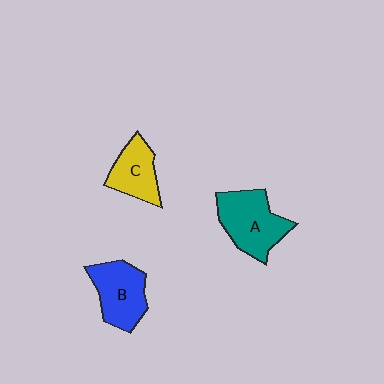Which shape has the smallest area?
Shape C (yellow).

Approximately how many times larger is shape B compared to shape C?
Approximately 1.3 times.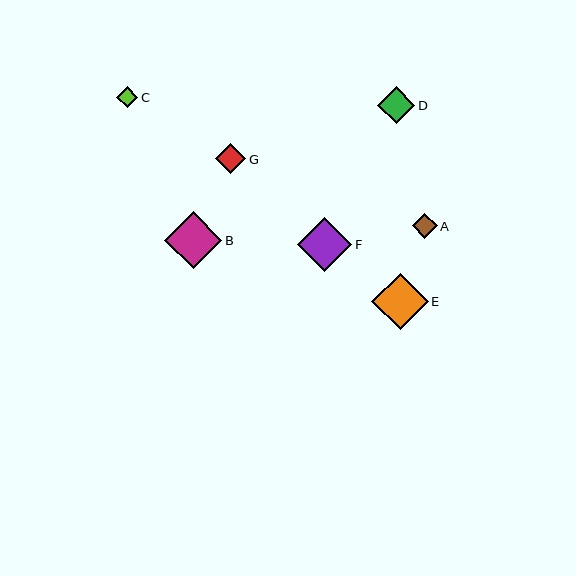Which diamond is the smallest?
Diamond C is the smallest with a size of approximately 21 pixels.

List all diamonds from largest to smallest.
From largest to smallest: B, E, F, D, G, A, C.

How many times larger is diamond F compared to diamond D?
Diamond F is approximately 1.5 times the size of diamond D.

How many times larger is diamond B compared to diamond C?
Diamond B is approximately 2.7 times the size of diamond C.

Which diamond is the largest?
Diamond B is the largest with a size of approximately 57 pixels.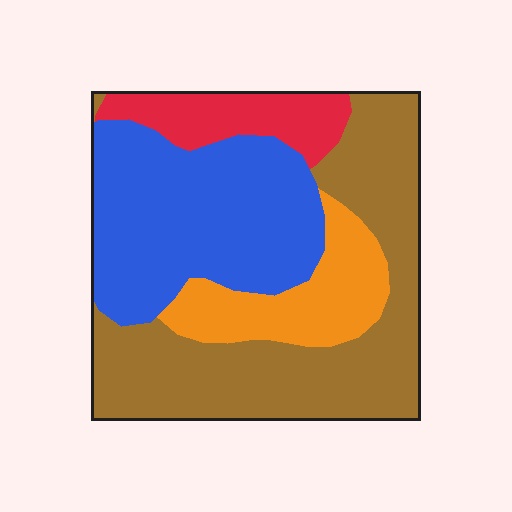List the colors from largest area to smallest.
From largest to smallest: brown, blue, orange, red.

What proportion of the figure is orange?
Orange takes up less than a sixth of the figure.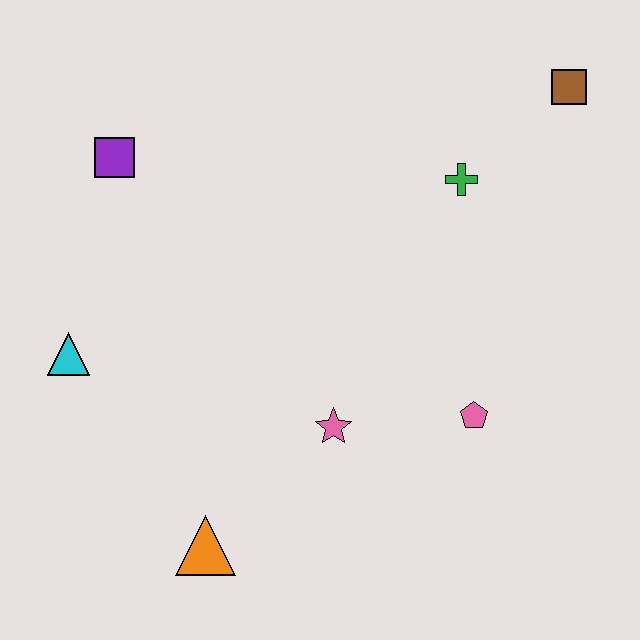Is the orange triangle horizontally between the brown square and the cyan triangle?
Yes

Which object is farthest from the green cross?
The orange triangle is farthest from the green cross.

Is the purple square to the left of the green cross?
Yes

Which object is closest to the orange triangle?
The pink star is closest to the orange triangle.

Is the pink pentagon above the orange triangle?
Yes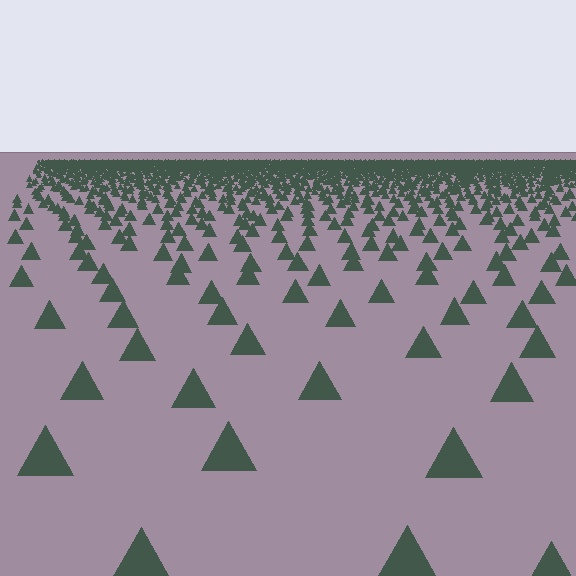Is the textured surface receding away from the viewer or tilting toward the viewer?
The surface is receding away from the viewer. Texture elements get smaller and denser toward the top.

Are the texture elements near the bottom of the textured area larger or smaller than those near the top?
Larger. Near the bottom, elements are closer to the viewer and appear at a bigger on-screen size.